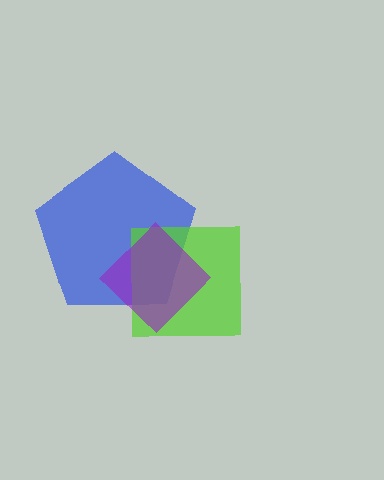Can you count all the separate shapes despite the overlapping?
Yes, there are 3 separate shapes.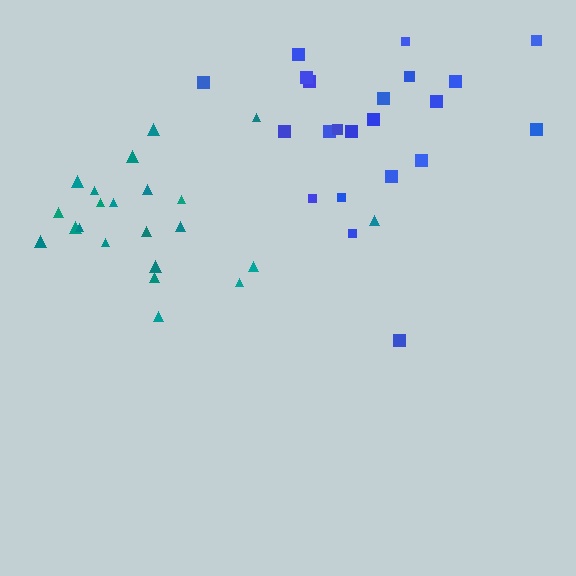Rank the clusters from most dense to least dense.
teal, blue.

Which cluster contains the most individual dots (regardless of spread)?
Teal (22).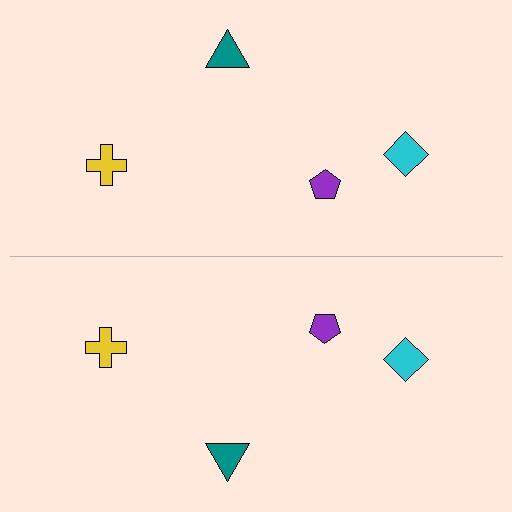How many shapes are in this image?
There are 8 shapes in this image.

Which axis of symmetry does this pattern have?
The pattern has a horizontal axis of symmetry running through the center of the image.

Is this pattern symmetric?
Yes, this pattern has bilateral (reflection) symmetry.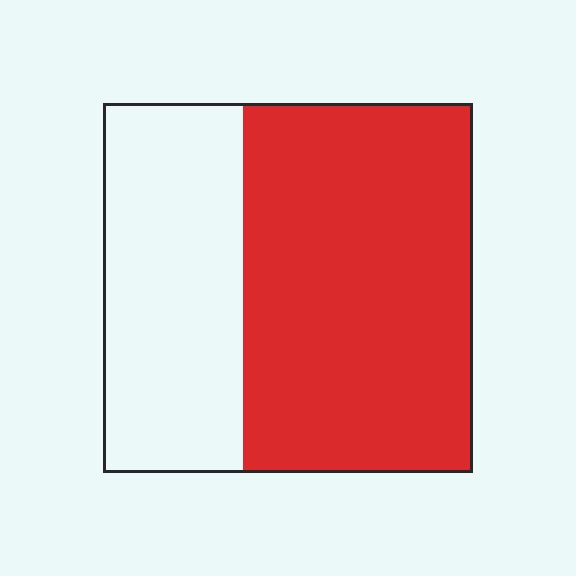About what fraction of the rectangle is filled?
About five eighths (5/8).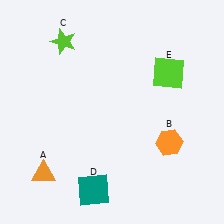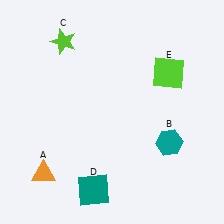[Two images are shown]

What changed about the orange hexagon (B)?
In Image 1, B is orange. In Image 2, it changed to teal.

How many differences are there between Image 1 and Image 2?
There is 1 difference between the two images.